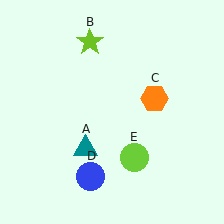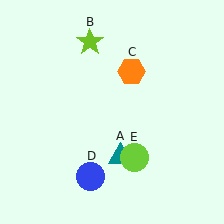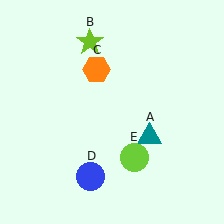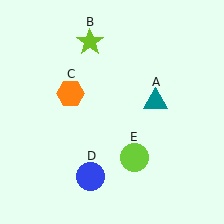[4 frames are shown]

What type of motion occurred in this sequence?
The teal triangle (object A), orange hexagon (object C) rotated counterclockwise around the center of the scene.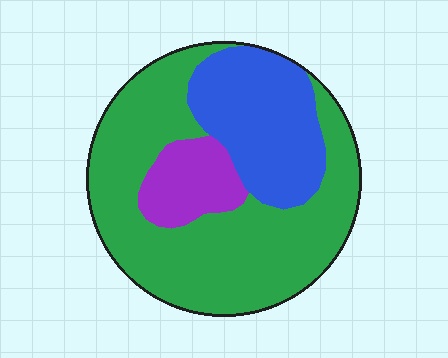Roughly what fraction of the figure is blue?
Blue covers about 25% of the figure.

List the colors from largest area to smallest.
From largest to smallest: green, blue, purple.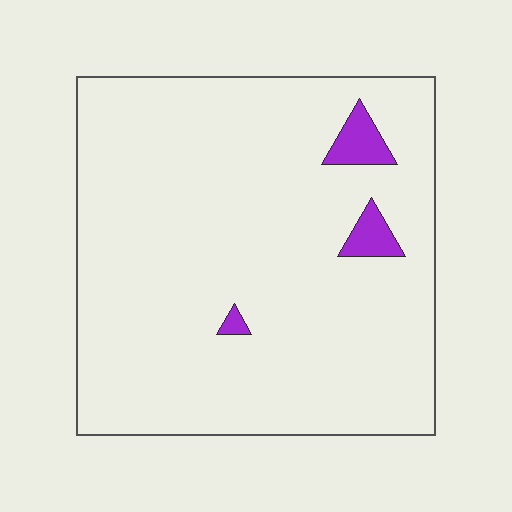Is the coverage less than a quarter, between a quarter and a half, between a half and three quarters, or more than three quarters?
Less than a quarter.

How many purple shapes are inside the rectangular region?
3.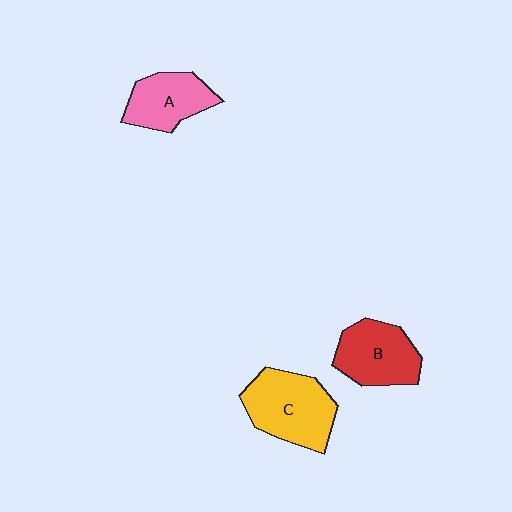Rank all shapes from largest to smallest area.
From largest to smallest: C (yellow), B (red), A (pink).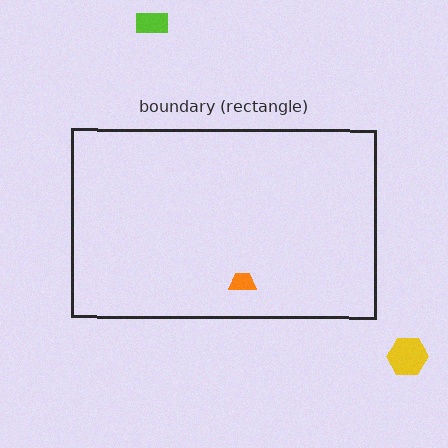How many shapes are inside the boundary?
1 inside, 2 outside.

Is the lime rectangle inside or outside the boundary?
Outside.